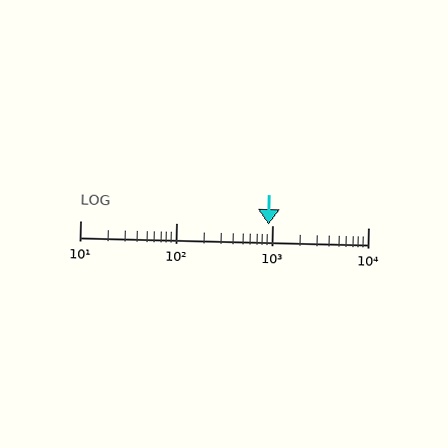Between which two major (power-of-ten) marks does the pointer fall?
The pointer is between 100 and 1000.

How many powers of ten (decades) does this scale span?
The scale spans 3 decades, from 10 to 10000.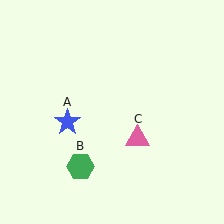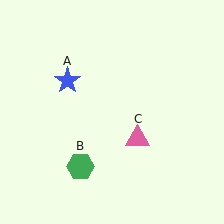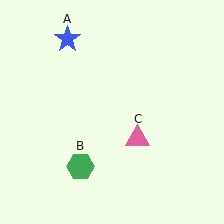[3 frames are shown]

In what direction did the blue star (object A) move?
The blue star (object A) moved up.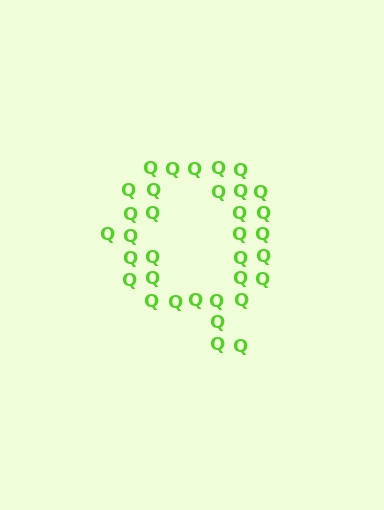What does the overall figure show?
The overall figure shows the letter Q.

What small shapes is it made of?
It is made of small letter Q's.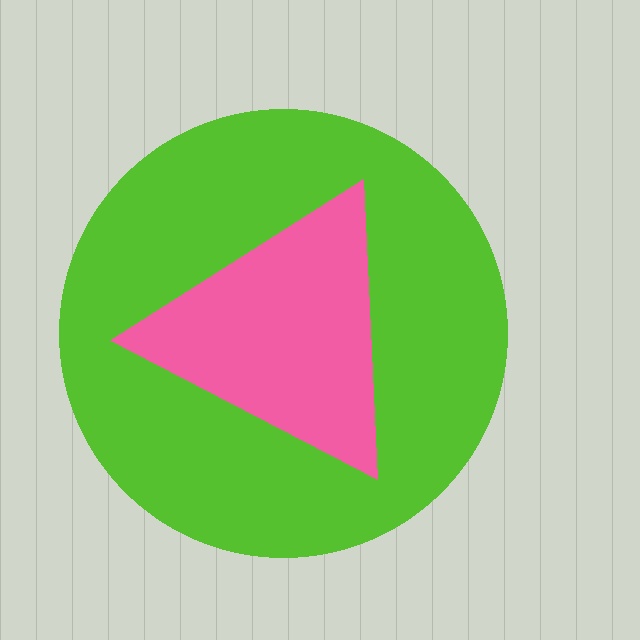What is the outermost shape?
The lime circle.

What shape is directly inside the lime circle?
The pink triangle.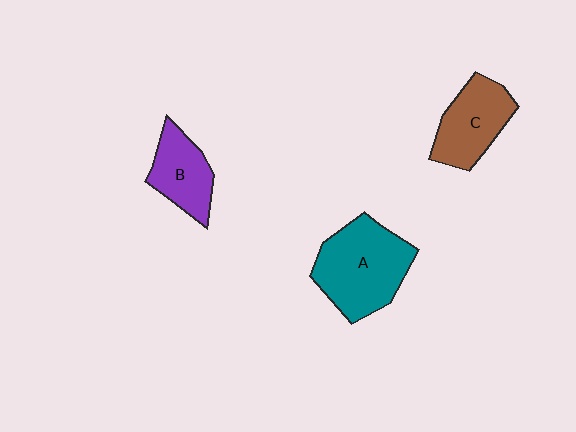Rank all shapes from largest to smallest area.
From largest to smallest: A (teal), C (brown), B (purple).